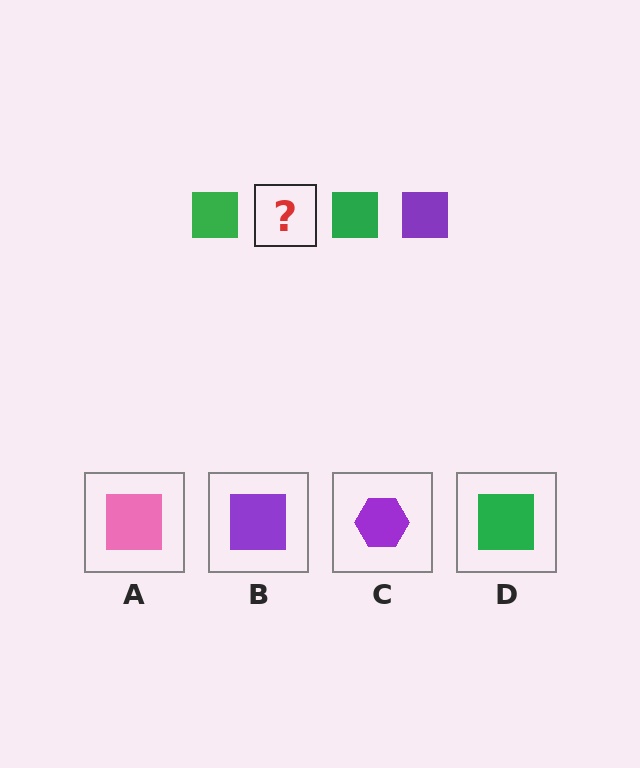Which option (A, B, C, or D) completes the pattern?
B.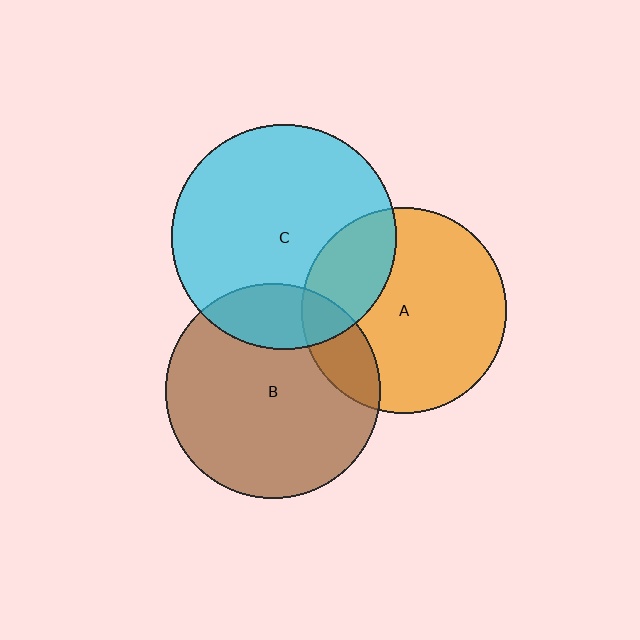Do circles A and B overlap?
Yes.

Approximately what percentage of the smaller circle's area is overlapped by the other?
Approximately 15%.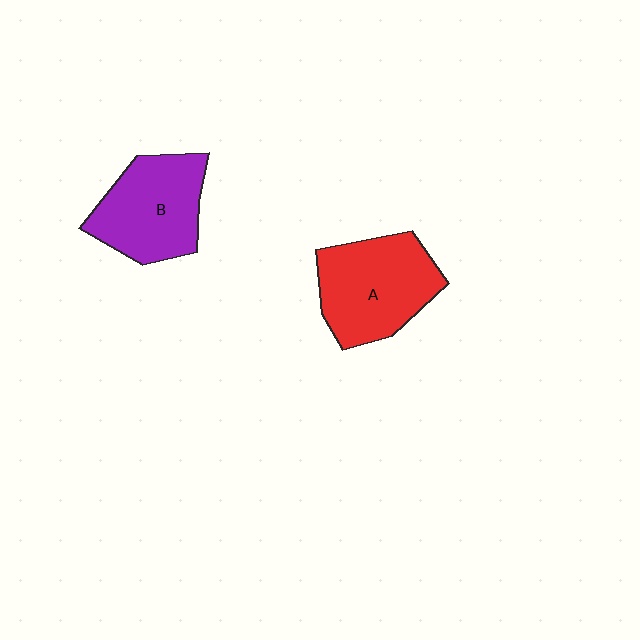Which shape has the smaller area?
Shape B (purple).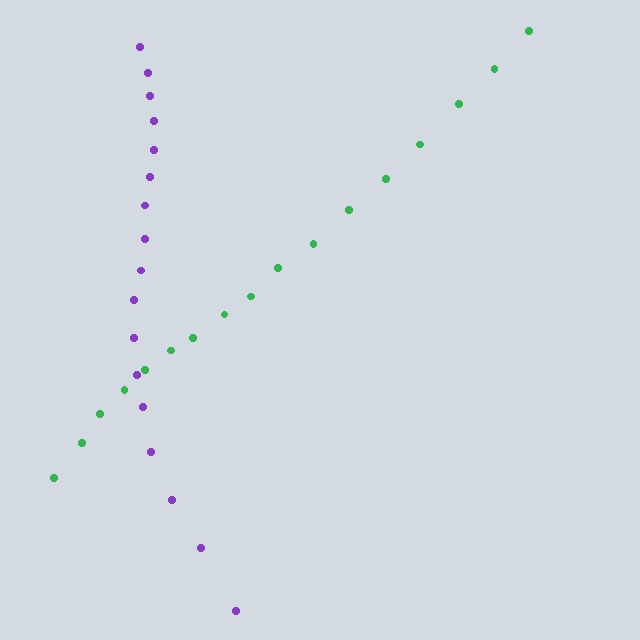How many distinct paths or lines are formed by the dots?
There are 2 distinct paths.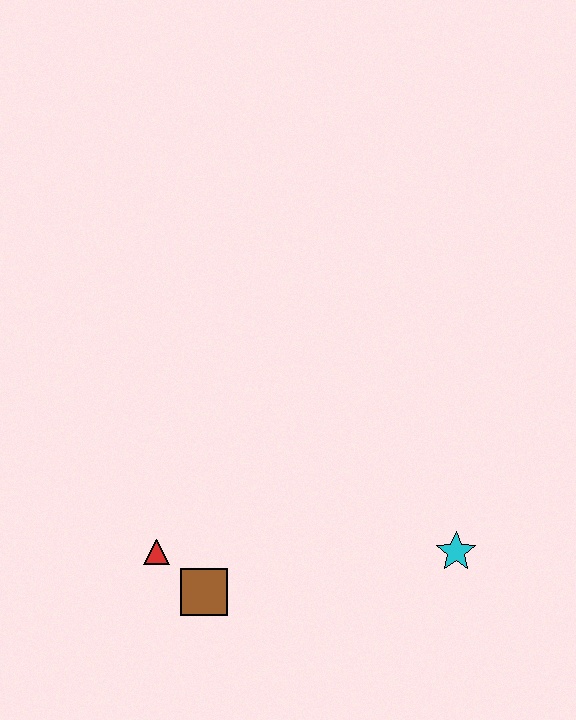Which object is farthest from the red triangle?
The cyan star is farthest from the red triangle.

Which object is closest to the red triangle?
The brown square is closest to the red triangle.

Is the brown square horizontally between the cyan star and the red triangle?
Yes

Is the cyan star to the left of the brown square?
No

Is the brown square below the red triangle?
Yes